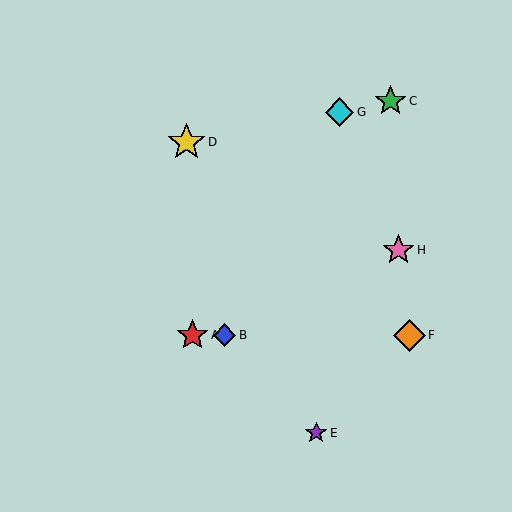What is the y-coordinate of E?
Object E is at y≈433.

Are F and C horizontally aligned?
No, F is at y≈335 and C is at y≈101.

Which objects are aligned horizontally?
Objects A, B, F are aligned horizontally.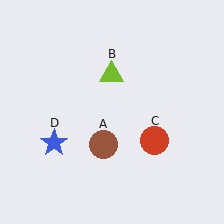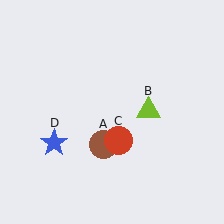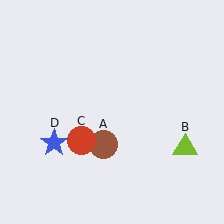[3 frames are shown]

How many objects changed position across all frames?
2 objects changed position: lime triangle (object B), red circle (object C).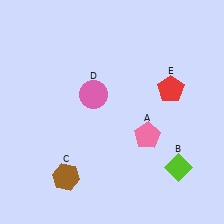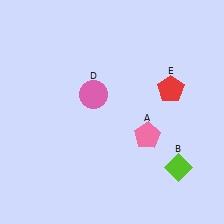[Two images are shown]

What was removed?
The brown hexagon (C) was removed in Image 2.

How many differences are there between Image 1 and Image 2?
There is 1 difference between the two images.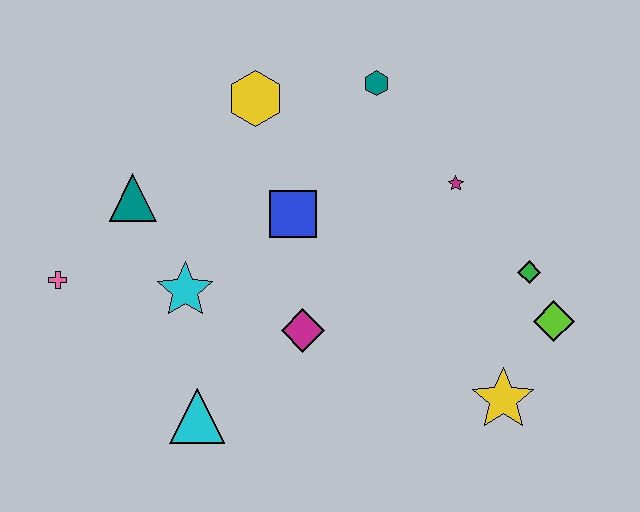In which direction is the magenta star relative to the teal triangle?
The magenta star is to the right of the teal triangle.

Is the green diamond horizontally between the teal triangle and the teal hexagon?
No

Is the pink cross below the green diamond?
Yes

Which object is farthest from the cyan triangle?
The teal hexagon is farthest from the cyan triangle.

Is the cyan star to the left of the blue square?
Yes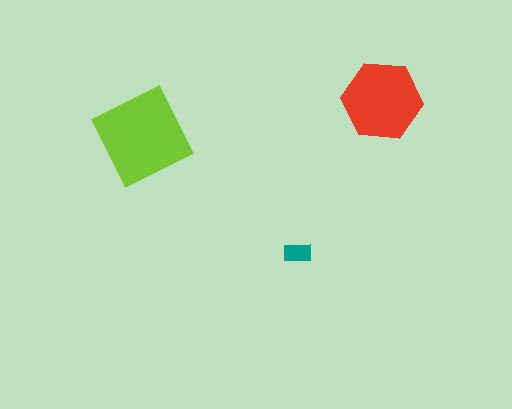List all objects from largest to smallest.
The lime diamond, the red hexagon, the teal rectangle.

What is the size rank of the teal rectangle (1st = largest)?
3rd.